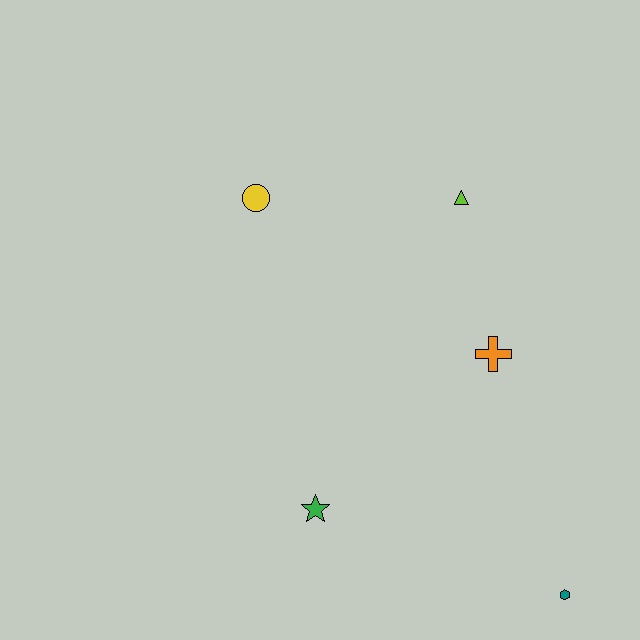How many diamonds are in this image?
There are no diamonds.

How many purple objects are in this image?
There are no purple objects.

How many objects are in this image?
There are 5 objects.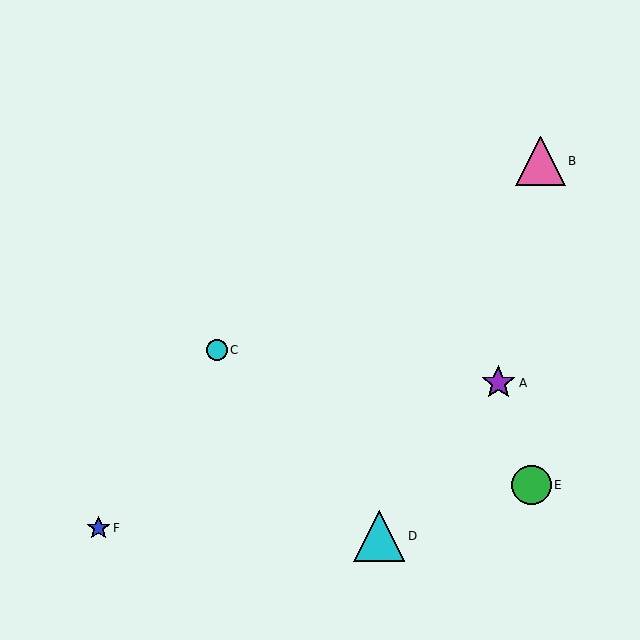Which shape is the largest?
The cyan triangle (labeled D) is the largest.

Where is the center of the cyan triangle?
The center of the cyan triangle is at (379, 536).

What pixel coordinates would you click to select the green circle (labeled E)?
Click at (531, 485) to select the green circle E.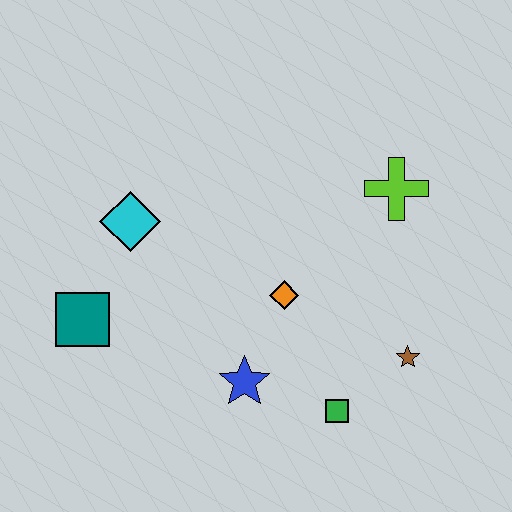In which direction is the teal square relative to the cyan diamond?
The teal square is below the cyan diamond.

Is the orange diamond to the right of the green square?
No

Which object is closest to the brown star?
The green square is closest to the brown star.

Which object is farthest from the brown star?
The teal square is farthest from the brown star.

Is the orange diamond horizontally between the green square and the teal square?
Yes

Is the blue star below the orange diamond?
Yes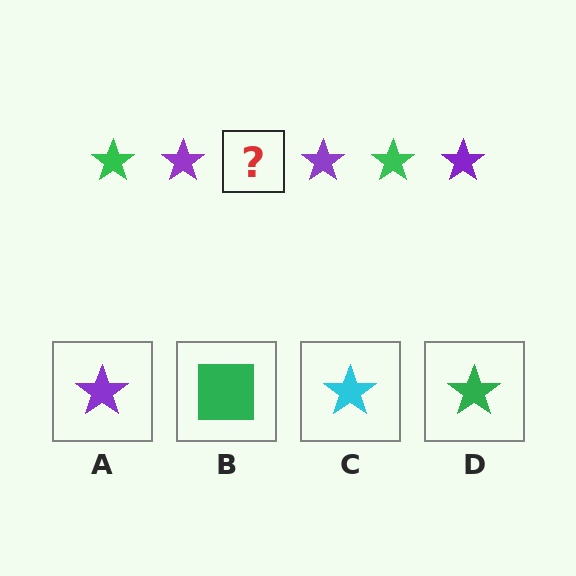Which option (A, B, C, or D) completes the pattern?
D.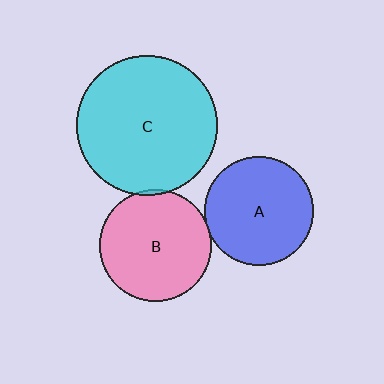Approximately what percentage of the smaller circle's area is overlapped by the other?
Approximately 5%.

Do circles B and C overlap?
Yes.